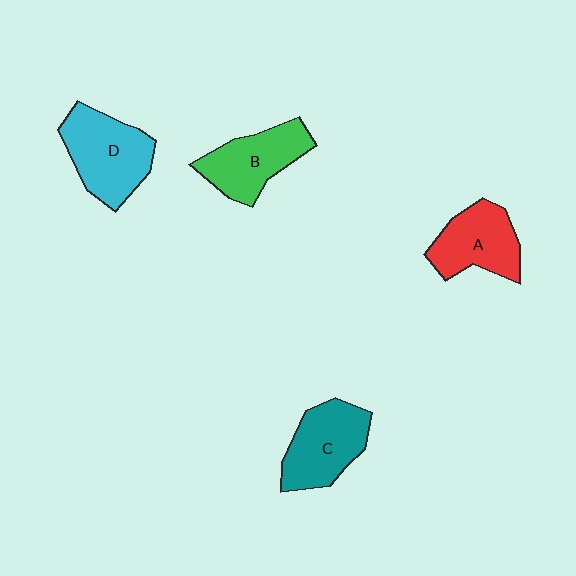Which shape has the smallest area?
Shape A (red).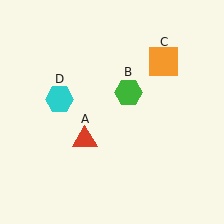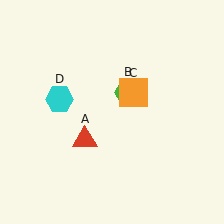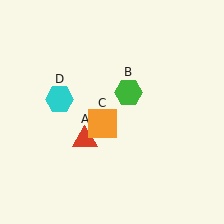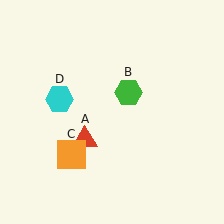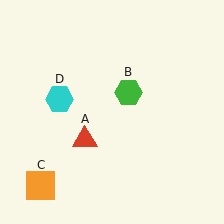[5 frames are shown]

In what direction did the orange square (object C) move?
The orange square (object C) moved down and to the left.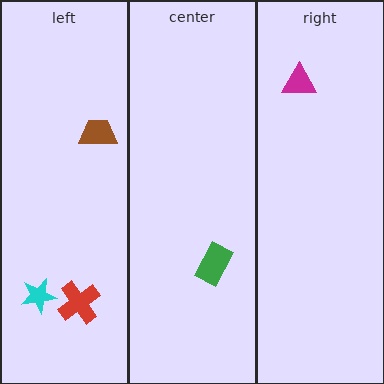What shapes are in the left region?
The brown trapezoid, the cyan star, the red cross.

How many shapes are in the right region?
1.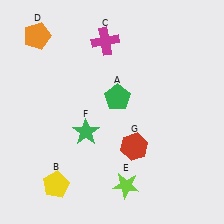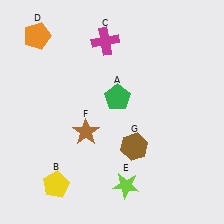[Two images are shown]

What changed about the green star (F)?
In Image 1, F is green. In Image 2, it changed to brown.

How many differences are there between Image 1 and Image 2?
There are 2 differences between the two images.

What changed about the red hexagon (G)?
In Image 1, G is red. In Image 2, it changed to brown.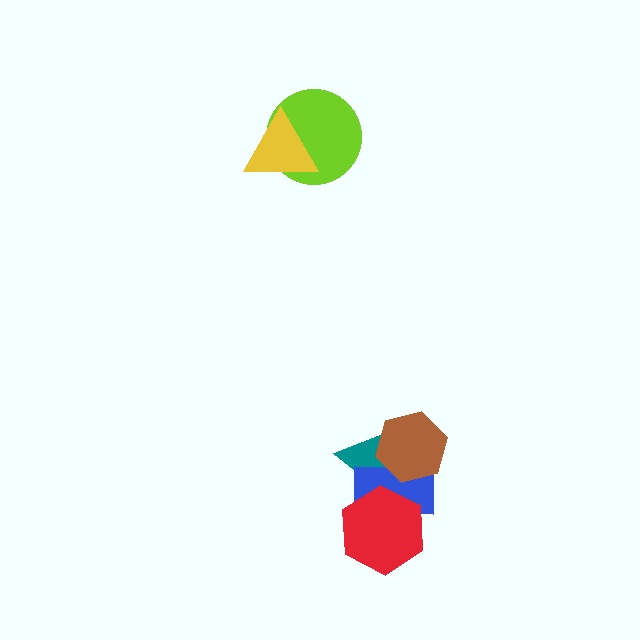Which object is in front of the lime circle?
The yellow triangle is in front of the lime circle.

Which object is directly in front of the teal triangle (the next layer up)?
The blue rectangle is directly in front of the teal triangle.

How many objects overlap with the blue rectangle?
3 objects overlap with the blue rectangle.